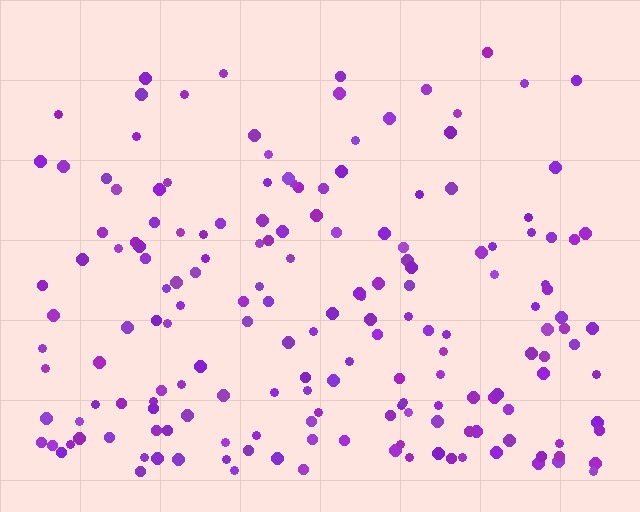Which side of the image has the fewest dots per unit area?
The top.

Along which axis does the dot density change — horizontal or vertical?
Vertical.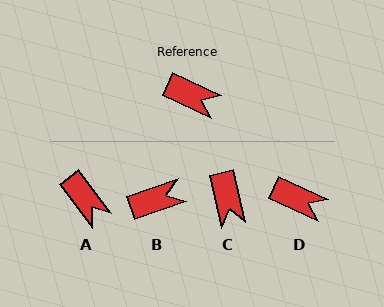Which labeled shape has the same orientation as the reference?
D.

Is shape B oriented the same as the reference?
No, it is off by about 44 degrees.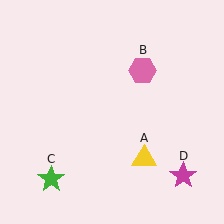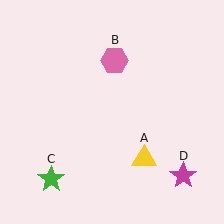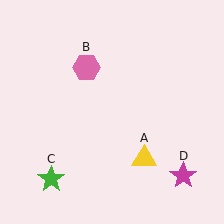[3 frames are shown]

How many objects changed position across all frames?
1 object changed position: pink hexagon (object B).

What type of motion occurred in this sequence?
The pink hexagon (object B) rotated counterclockwise around the center of the scene.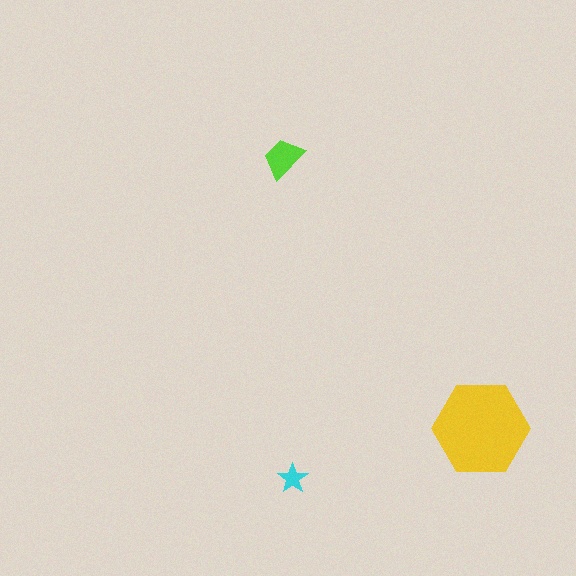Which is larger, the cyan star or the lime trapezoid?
The lime trapezoid.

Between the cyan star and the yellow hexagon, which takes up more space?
The yellow hexagon.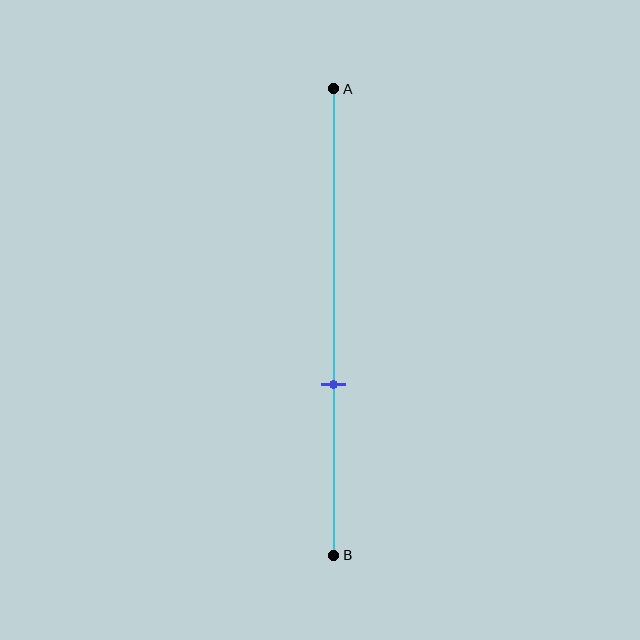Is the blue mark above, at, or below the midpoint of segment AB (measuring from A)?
The blue mark is below the midpoint of segment AB.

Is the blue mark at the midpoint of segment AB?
No, the mark is at about 65% from A, not at the 50% midpoint.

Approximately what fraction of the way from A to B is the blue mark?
The blue mark is approximately 65% of the way from A to B.